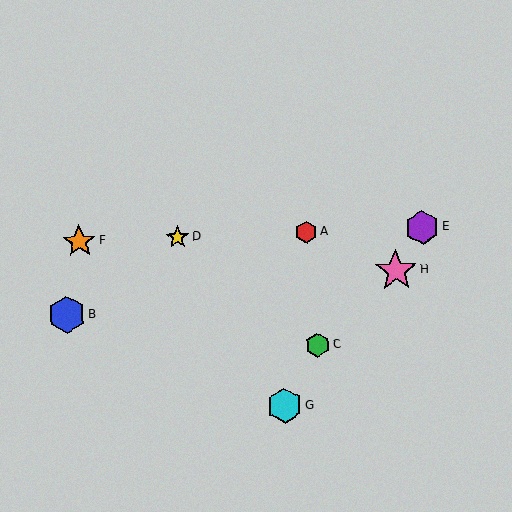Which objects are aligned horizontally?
Objects A, D, E, F are aligned horizontally.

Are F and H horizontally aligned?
No, F is at y≈242 and H is at y≈271.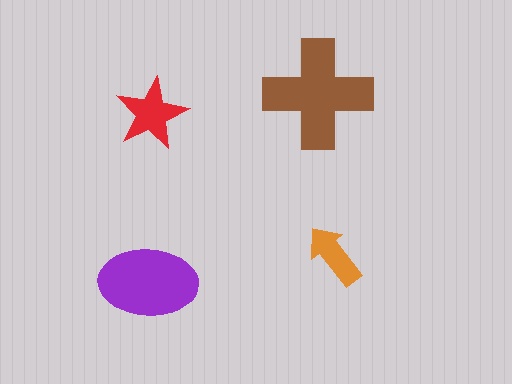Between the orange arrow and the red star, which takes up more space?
The red star.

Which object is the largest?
The brown cross.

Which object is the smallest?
The orange arrow.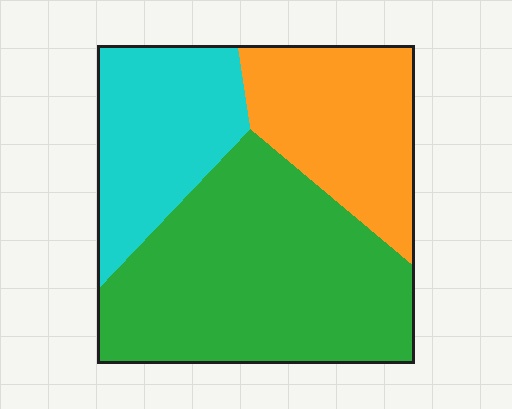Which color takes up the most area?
Green, at roughly 50%.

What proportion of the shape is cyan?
Cyan takes up about one quarter (1/4) of the shape.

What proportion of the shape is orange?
Orange takes up about one quarter (1/4) of the shape.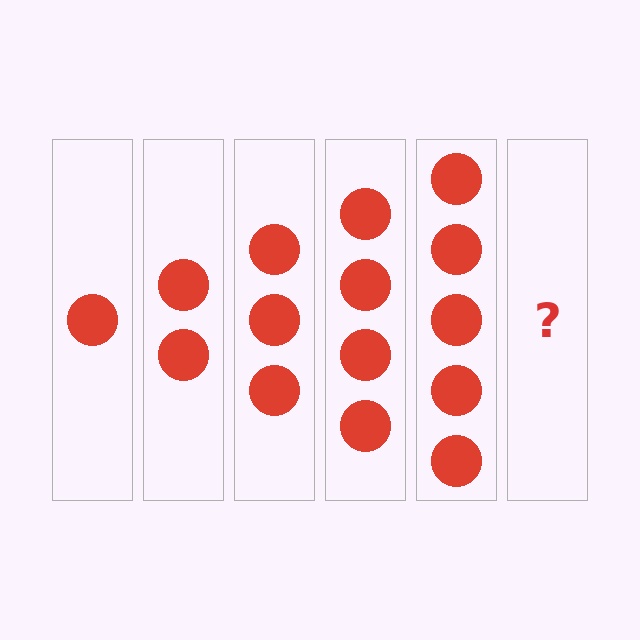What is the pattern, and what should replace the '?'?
The pattern is that each step adds one more circle. The '?' should be 6 circles.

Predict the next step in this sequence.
The next step is 6 circles.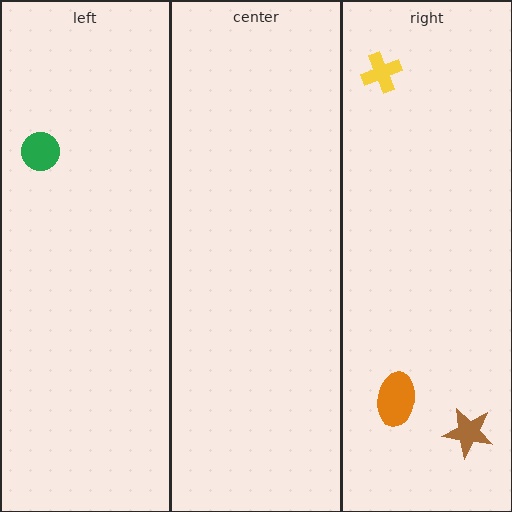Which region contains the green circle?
The left region.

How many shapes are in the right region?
3.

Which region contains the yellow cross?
The right region.